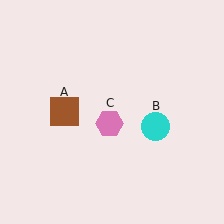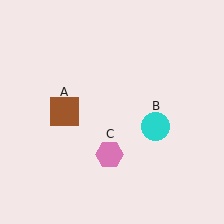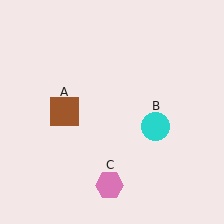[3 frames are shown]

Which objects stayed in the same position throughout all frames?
Brown square (object A) and cyan circle (object B) remained stationary.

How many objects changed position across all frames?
1 object changed position: pink hexagon (object C).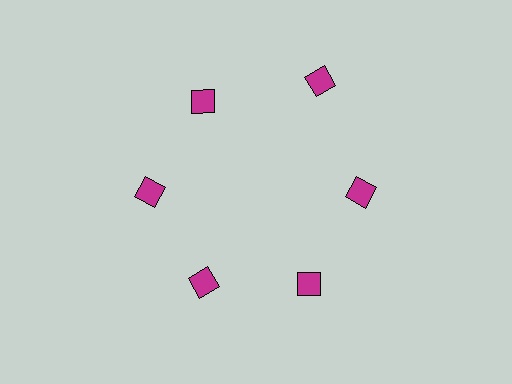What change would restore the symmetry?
The symmetry would be restored by moving it inward, back onto the ring so that all 6 squares sit at equal angles and equal distance from the center.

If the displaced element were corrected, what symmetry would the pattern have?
It would have 6-fold rotational symmetry — the pattern would map onto itself every 60 degrees.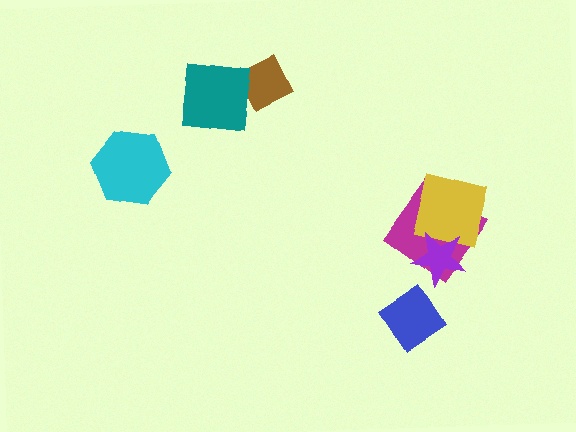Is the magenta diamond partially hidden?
Yes, it is partially covered by another shape.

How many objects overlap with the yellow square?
2 objects overlap with the yellow square.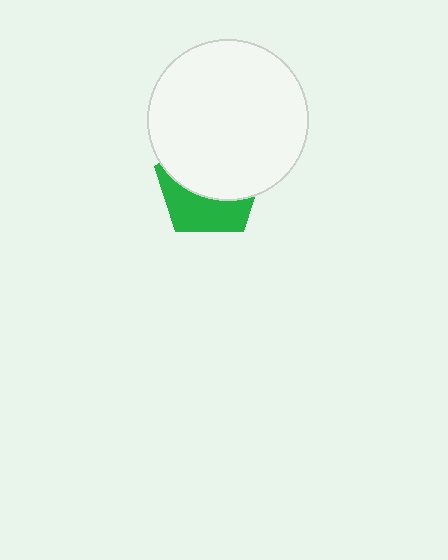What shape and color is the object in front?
The object in front is a white circle.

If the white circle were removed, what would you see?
You would see the complete green pentagon.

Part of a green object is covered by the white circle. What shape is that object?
It is a pentagon.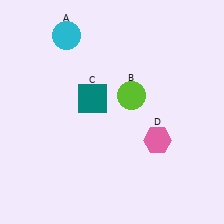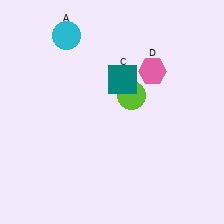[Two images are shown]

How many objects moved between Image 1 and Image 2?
2 objects moved between the two images.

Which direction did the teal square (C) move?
The teal square (C) moved right.